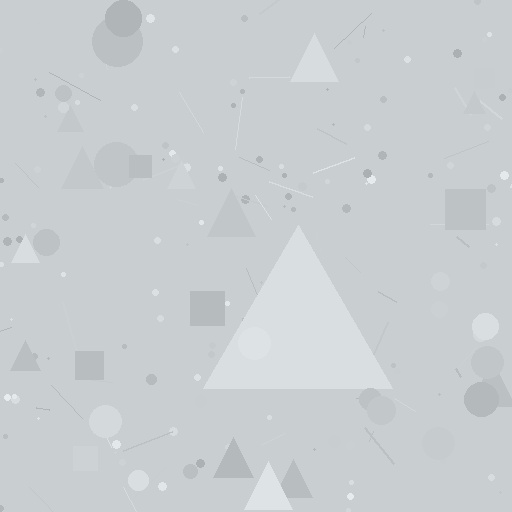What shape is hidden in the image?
A triangle is hidden in the image.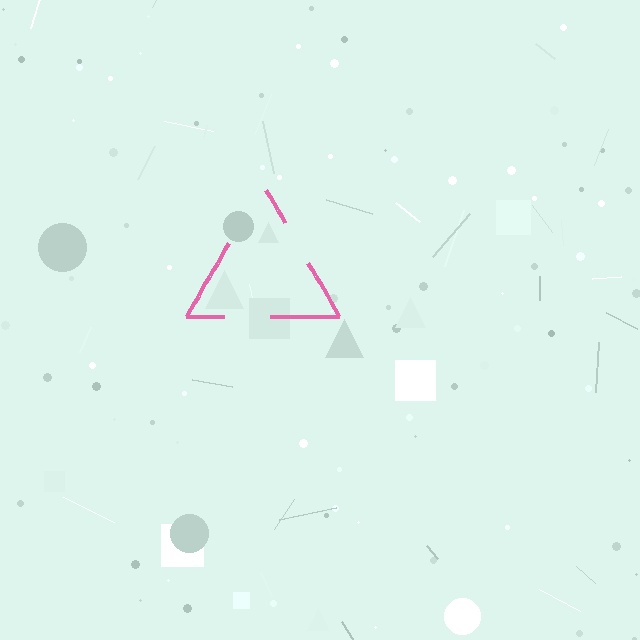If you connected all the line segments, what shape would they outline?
They would outline a triangle.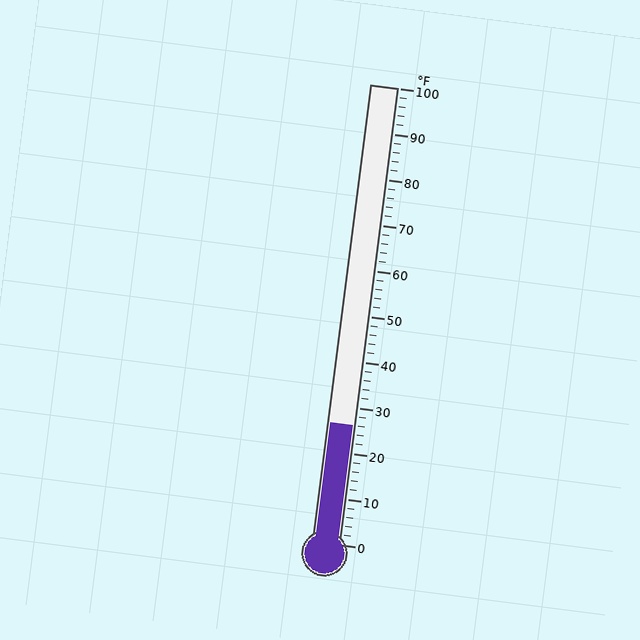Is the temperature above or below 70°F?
The temperature is below 70°F.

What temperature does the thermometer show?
The thermometer shows approximately 26°F.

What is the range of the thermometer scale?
The thermometer scale ranges from 0°F to 100°F.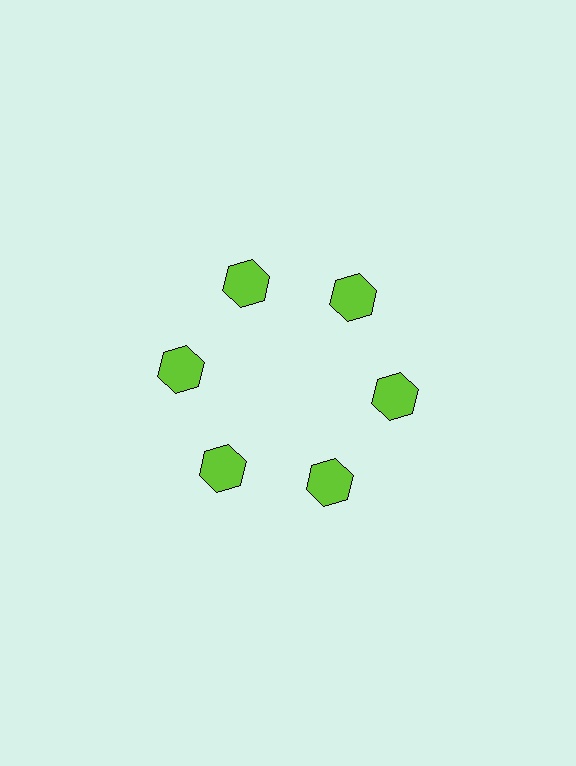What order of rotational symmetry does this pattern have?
This pattern has 6-fold rotational symmetry.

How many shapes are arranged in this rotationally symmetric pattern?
There are 6 shapes, arranged in 6 groups of 1.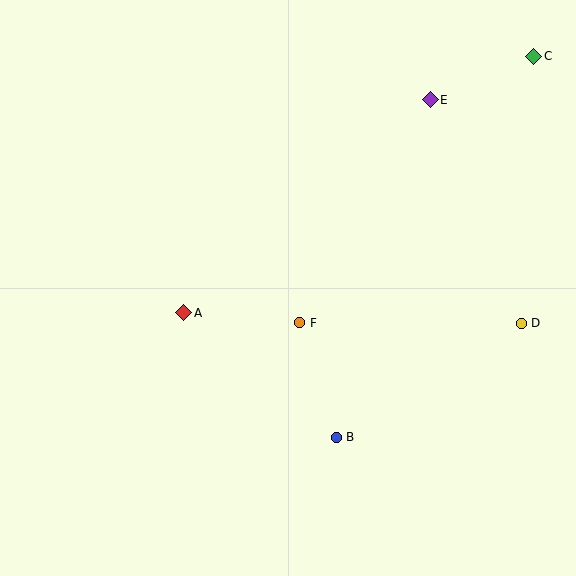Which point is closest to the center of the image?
Point F at (300, 323) is closest to the center.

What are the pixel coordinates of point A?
Point A is at (184, 313).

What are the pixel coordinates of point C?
Point C is at (534, 56).